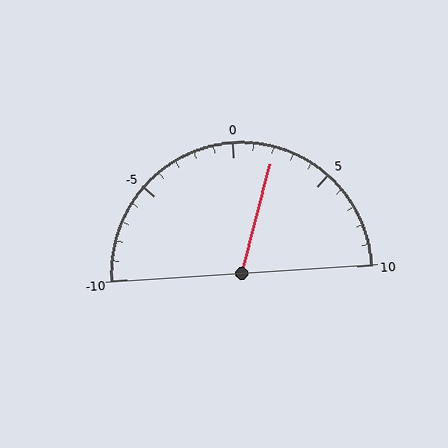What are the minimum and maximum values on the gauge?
The gauge ranges from -10 to 10.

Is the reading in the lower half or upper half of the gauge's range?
The reading is in the upper half of the range (-10 to 10).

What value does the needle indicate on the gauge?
The needle indicates approximately 2.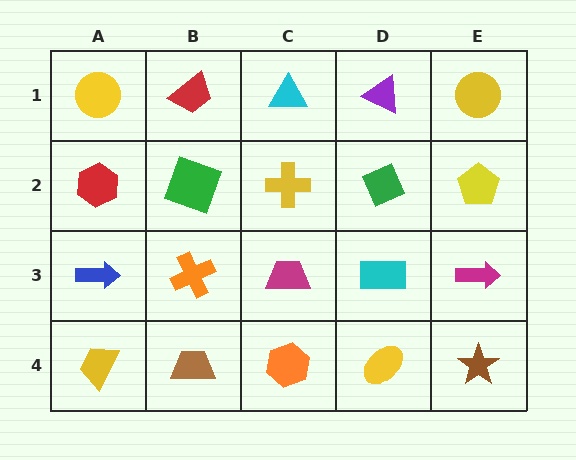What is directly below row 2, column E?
A magenta arrow.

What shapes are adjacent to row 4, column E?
A magenta arrow (row 3, column E), a yellow ellipse (row 4, column D).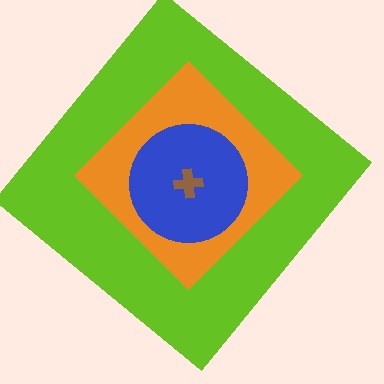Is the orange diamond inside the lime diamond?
Yes.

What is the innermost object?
The brown cross.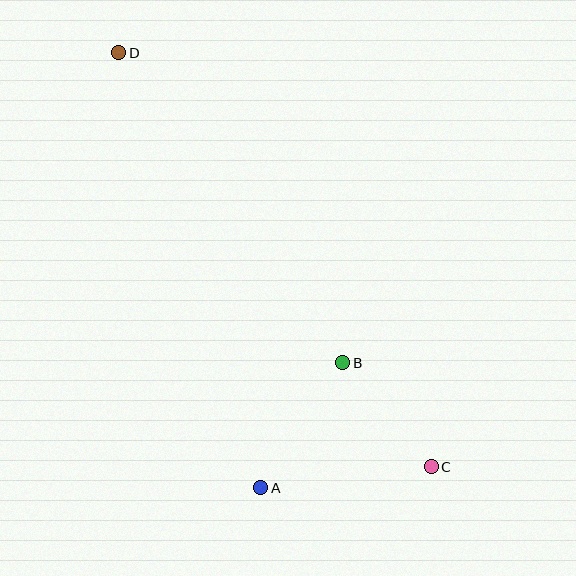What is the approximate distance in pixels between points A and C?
The distance between A and C is approximately 172 pixels.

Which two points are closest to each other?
Points B and C are closest to each other.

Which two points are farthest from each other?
Points C and D are farthest from each other.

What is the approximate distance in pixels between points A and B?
The distance between A and B is approximately 150 pixels.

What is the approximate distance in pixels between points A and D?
The distance between A and D is approximately 457 pixels.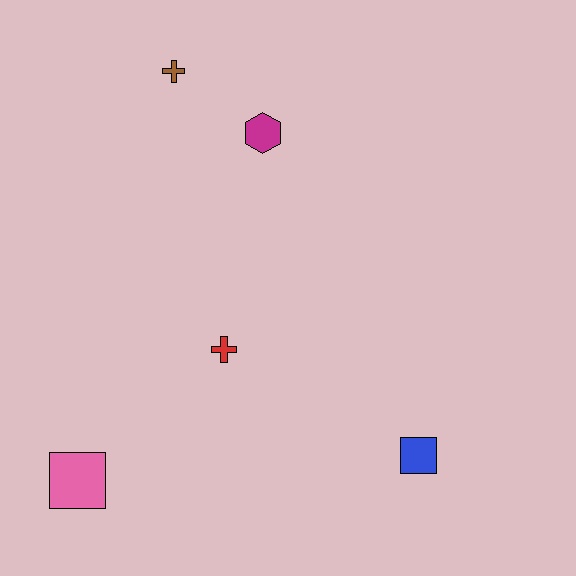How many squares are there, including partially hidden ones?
There are 2 squares.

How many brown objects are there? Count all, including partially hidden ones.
There is 1 brown object.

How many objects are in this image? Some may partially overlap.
There are 5 objects.